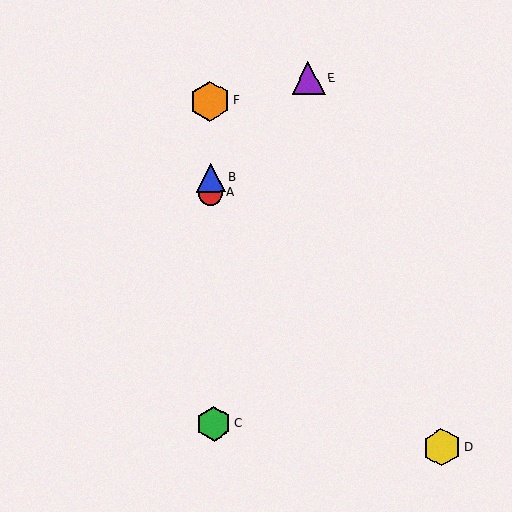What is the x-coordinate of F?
Object F is at x≈209.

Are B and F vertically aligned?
Yes, both are at x≈211.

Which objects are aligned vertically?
Objects A, B, C, F are aligned vertically.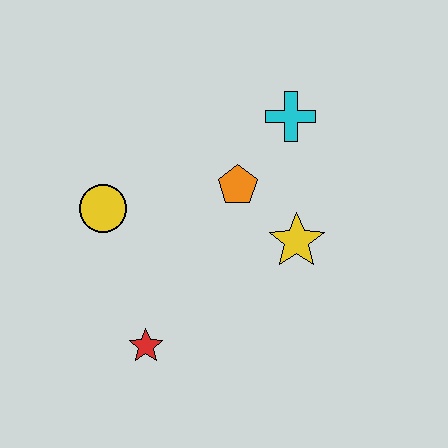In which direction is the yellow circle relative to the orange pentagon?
The yellow circle is to the left of the orange pentagon.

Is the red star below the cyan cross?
Yes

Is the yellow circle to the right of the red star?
No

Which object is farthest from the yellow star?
The yellow circle is farthest from the yellow star.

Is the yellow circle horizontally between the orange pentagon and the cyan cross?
No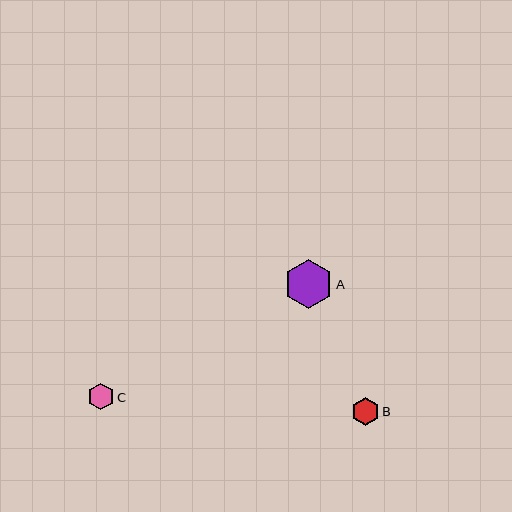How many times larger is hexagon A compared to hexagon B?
Hexagon A is approximately 1.7 times the size of hexagon B.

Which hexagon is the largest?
Hexagon A is the largest with a size of approximately 49 pixels.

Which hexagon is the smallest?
Hexagon C is the smallest with a size of approximately 26 pixels.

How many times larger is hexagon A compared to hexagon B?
Hexagon A is approximately 1.7 times the size of hexagon B.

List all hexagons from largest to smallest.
From largest to smallest: A, B, C.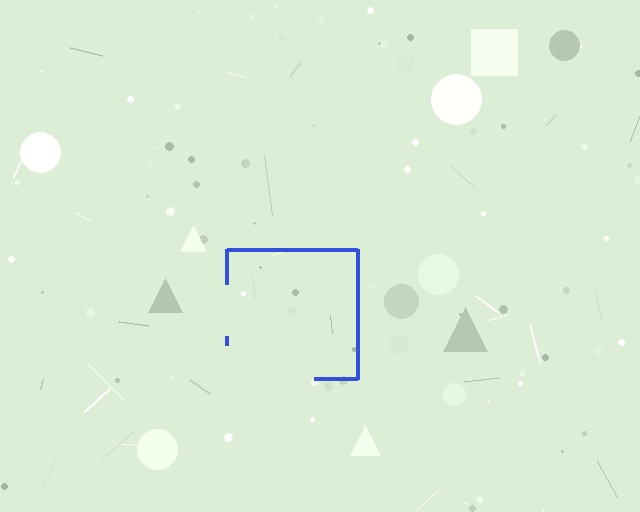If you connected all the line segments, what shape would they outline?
They would outline a square.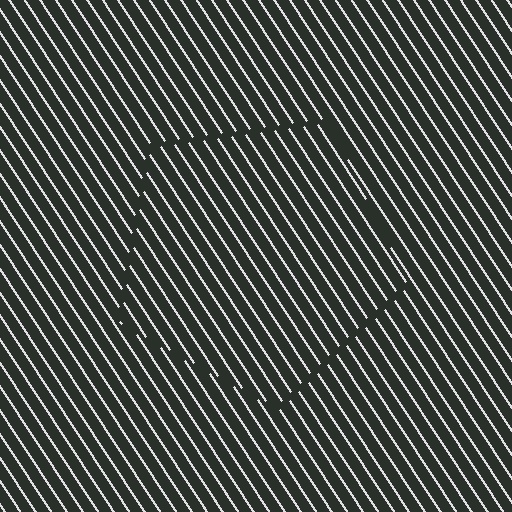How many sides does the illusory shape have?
5 sides — the line-ends trace a pentagon.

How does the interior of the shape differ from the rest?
The interior of the shape contains the same grating, shifted by half a period — the contour is defined by the phase discontinuity where line-ends from the inner and outer gratings abut.